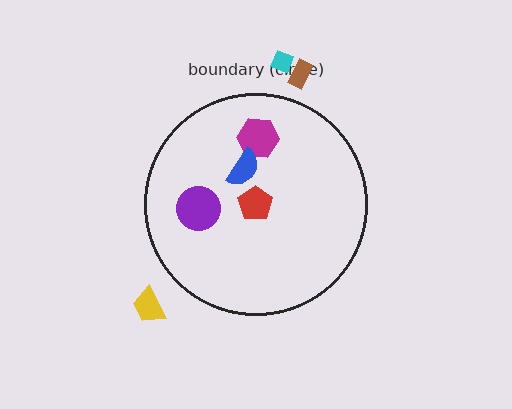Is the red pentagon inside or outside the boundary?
Inside.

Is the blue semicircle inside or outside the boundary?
Inside.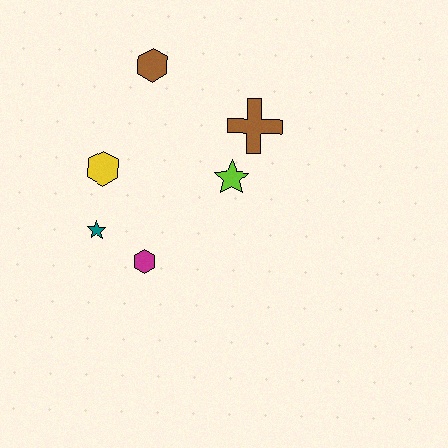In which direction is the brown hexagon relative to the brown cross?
The brown hexagon is to the left of the brown cross.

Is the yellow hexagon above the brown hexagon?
No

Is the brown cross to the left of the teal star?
No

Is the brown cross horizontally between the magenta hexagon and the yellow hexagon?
No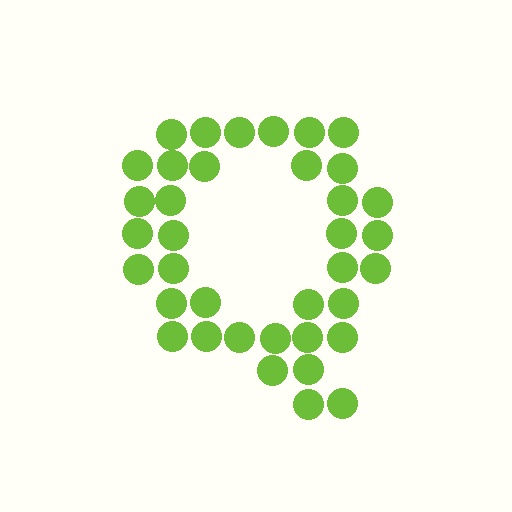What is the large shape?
The large shape is the letter Q.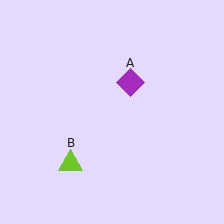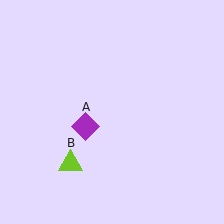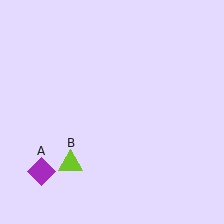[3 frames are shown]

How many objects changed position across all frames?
1 object changed position: purple diamond (object A).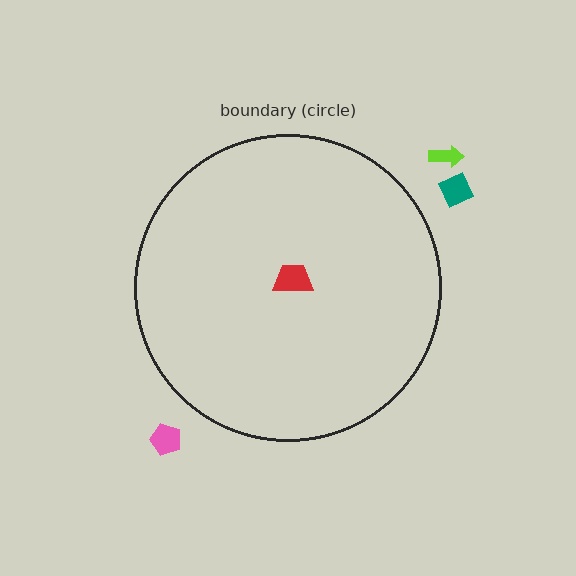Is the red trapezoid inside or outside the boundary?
Inside.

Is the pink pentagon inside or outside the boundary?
Outside.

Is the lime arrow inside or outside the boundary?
Outside.